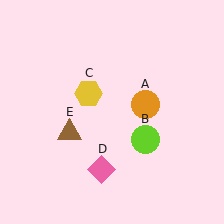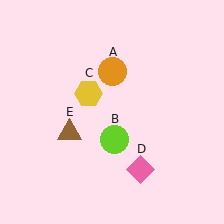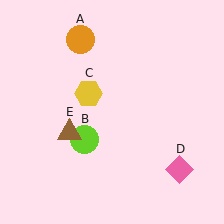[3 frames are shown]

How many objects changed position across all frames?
3 objects changed position: orange circle (object A), lime circle (object B), pink diamond (object D).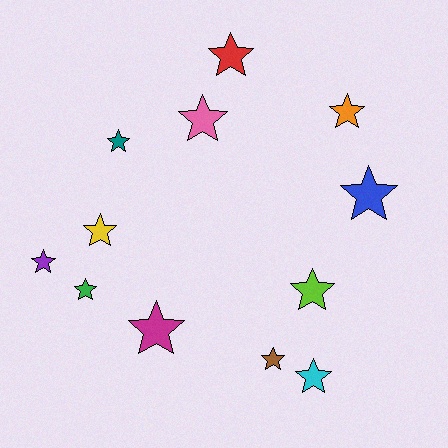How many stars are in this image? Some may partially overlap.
There are 12 stars.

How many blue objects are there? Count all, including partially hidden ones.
There is 1 blue object.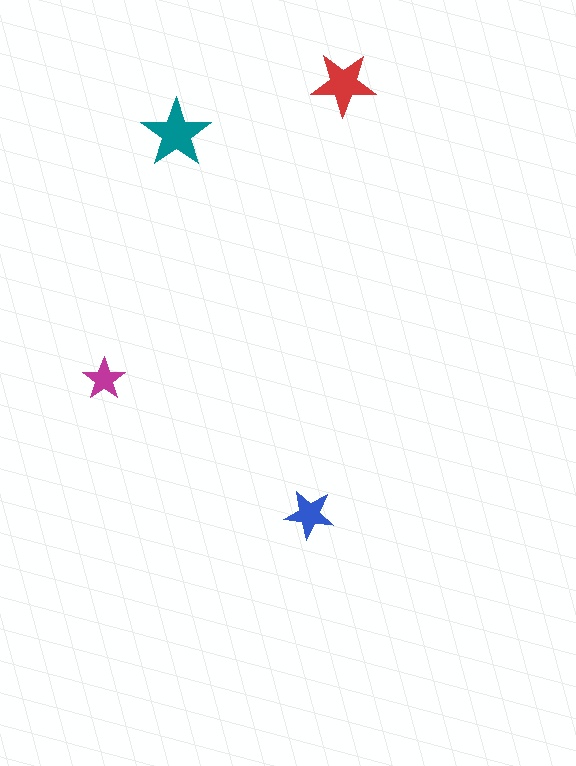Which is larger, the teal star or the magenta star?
The teal one.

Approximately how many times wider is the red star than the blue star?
About 1.5 times wider.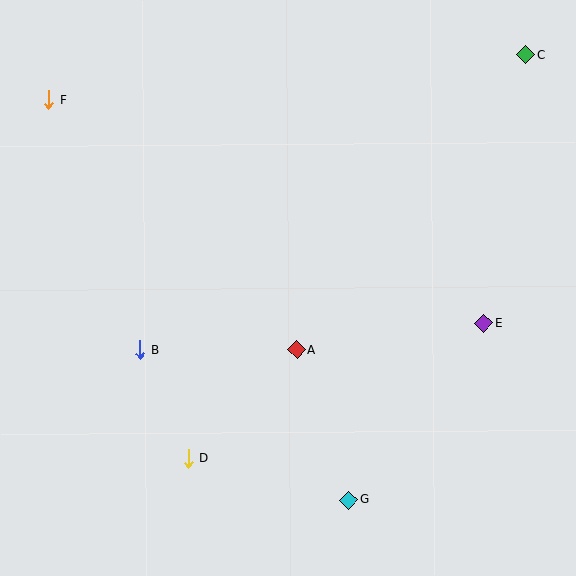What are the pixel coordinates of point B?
Point B is at (140, 350).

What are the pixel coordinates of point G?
Point G is at (348, 500).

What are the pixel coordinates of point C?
Point C is at (526, 55).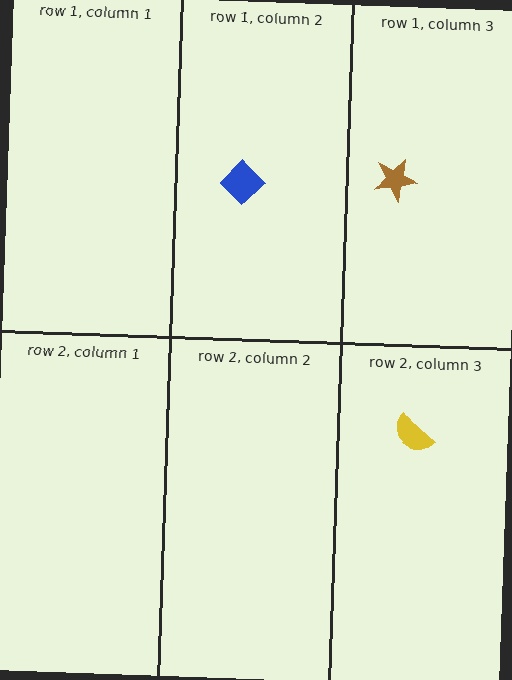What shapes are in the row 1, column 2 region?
The blue diamond.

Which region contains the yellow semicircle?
The row 2, column 3 region.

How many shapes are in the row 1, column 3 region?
1.